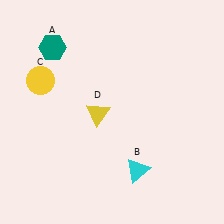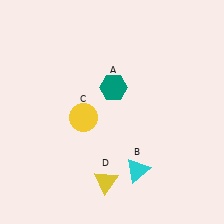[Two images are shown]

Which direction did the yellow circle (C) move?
The yellow circle (C) moved right.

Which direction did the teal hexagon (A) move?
The teal hexagon (A) moved right.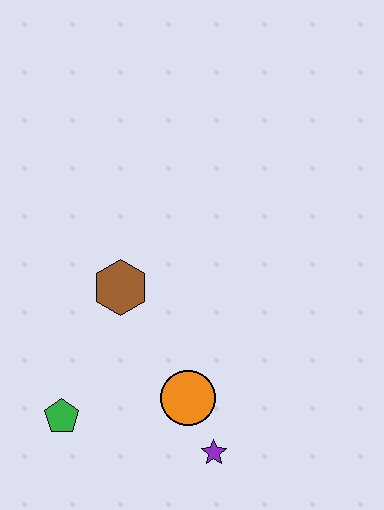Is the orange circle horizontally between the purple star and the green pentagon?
Yes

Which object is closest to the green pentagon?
The orange circle is closest to the green pentagon.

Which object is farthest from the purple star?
The brown hexagon is farthest from the purple star.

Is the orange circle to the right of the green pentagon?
Yes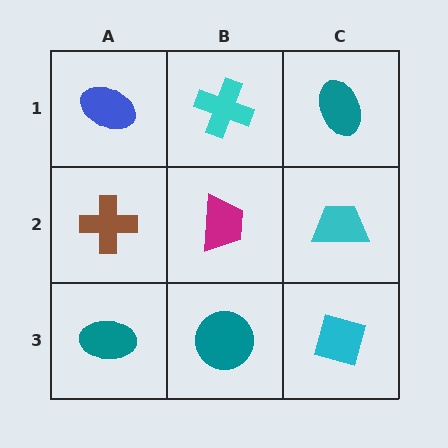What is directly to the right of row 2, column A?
A magenta trapezoid.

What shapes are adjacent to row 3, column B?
A magenta trapezoid (row 2, column B), a teal ellipse (row 3, column A), a cyan diamond (row 3, column C).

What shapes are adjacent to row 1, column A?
A brown cross (row 2, column A), a cyan cross (row 1, column B).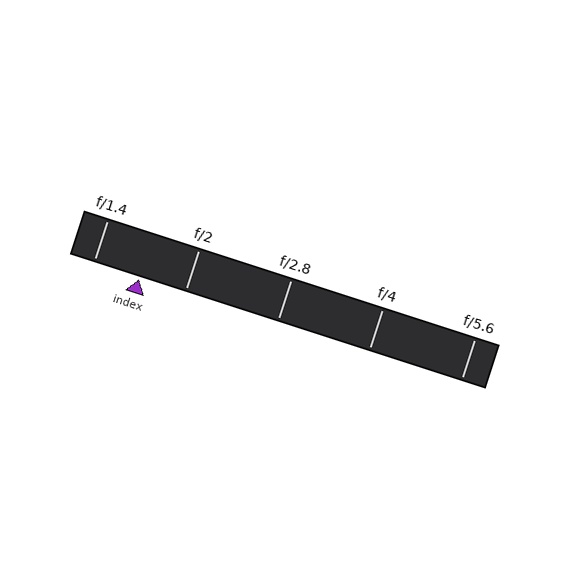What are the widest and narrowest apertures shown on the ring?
The widest aperture shown is f/1.4 and the narrowest is f/5.6.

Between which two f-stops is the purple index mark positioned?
The index mark is between f/1.4 and f/2.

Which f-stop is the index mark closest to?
The index mark is closest to f/2.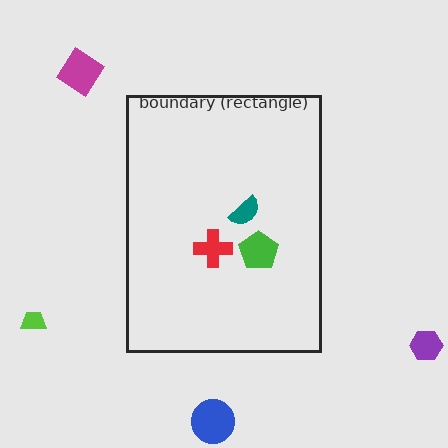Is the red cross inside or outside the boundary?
Inside.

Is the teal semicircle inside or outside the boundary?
Inside.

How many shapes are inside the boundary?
3 inside, 4 outside.